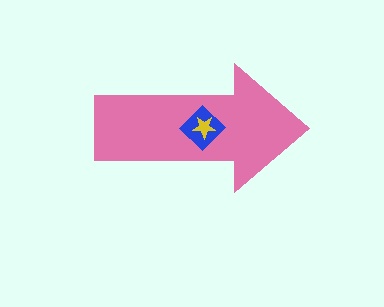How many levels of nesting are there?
3.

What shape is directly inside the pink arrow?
The blue diamond.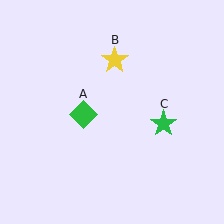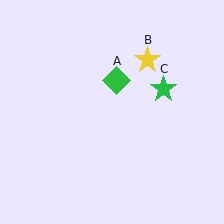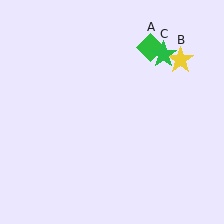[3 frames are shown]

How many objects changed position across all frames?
3 objects changed position: green diamond (object A), yellow star (object B), green star (object C).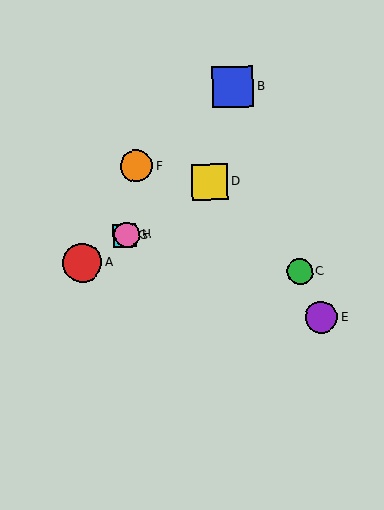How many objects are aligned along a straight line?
4 objects (A, D, G, H) are aligned along a straight line.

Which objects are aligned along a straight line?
Objects A, D, G, H are aligned along a straight line.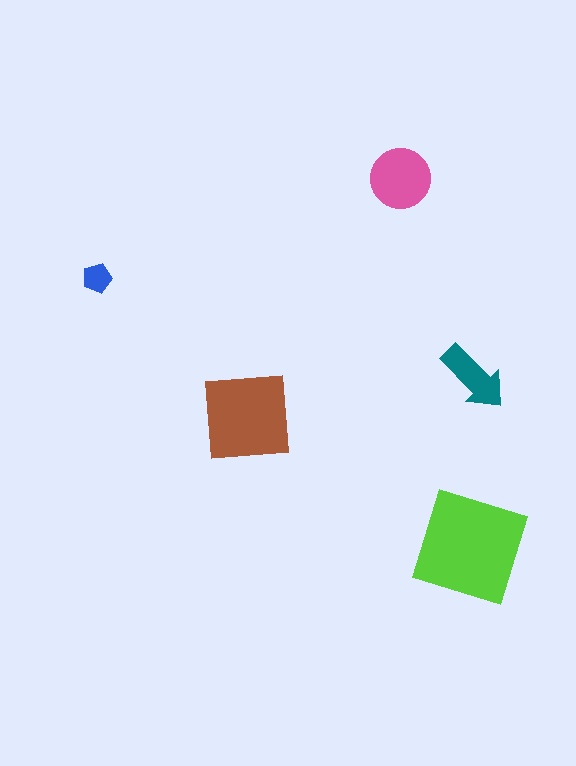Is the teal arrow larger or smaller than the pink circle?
Smaller.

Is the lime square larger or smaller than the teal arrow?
Larger.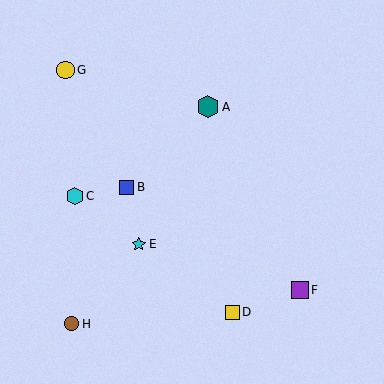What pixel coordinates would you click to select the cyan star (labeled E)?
Click at (139, 244) to select the cyan star E.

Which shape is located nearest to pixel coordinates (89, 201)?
The cyan hexagon (labeled C) at (75, 196) is nearest to that location.